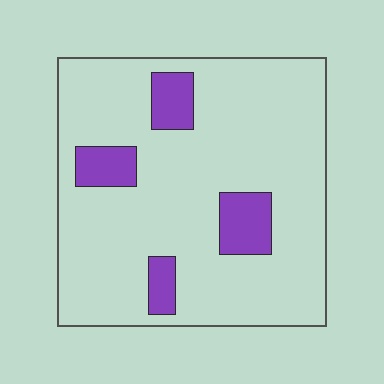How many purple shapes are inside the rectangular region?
4.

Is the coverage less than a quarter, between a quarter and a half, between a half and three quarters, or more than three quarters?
Less than a quarter.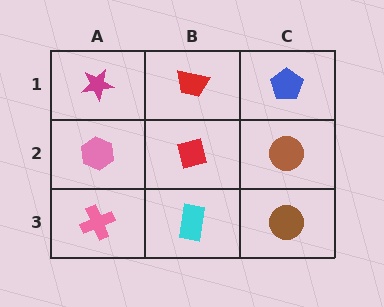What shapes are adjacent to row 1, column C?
A brown circle (row 2, column C), a red trapezoid (row 1, column B).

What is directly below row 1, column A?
A pink hexagon.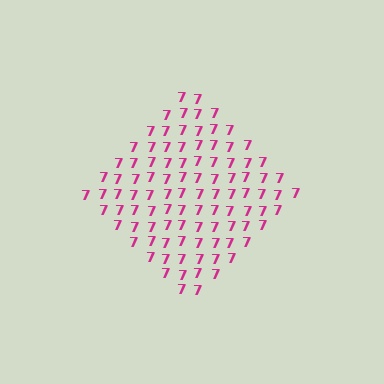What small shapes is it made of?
It is made of small digit 7's.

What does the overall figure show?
The overall figure shows a diamond.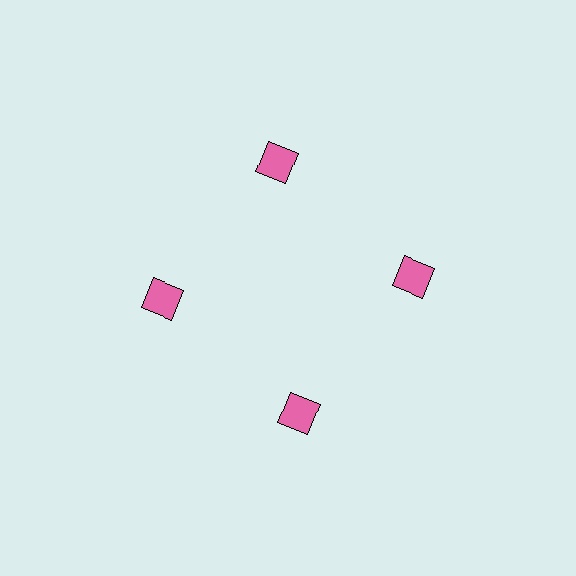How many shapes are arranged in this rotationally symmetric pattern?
There are 4 shapes, arranged in 4 groups of 1.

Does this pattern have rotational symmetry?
Yes, this pattern has 4-fold rotational symmetry. It looks the same after rotating 90 degrees around the center.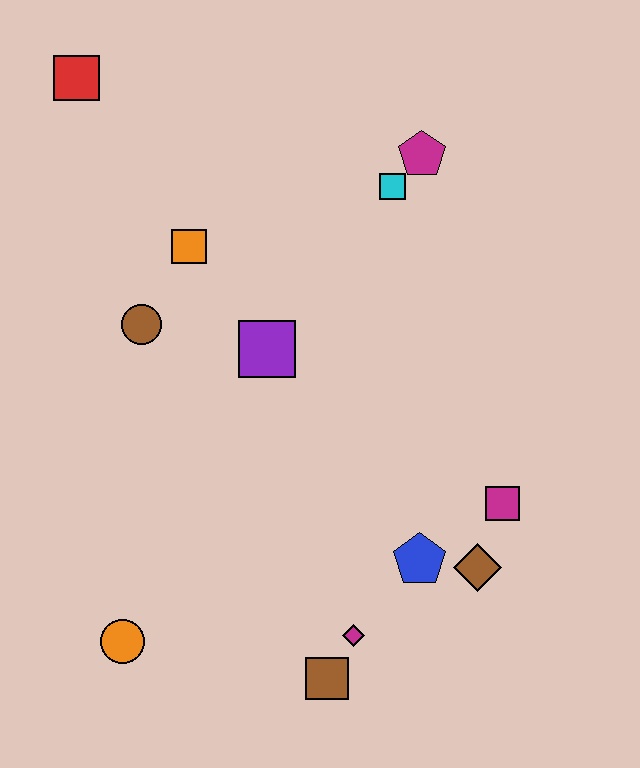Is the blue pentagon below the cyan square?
Yes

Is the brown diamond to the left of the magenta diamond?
No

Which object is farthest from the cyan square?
The orange circle is farthest from the cyan square.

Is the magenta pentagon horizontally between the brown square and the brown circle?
No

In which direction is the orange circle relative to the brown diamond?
The orange circle is to the left of the brown diamond.